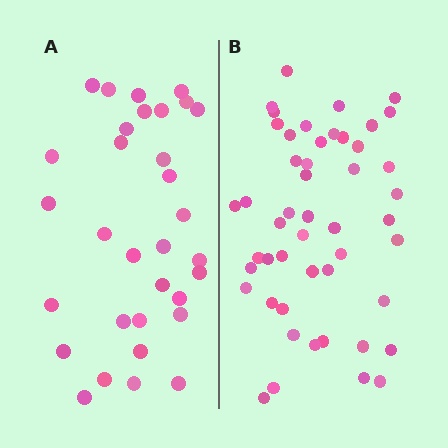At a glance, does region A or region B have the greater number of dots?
Region B (the right region) has more dots.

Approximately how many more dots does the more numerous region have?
Region B has approximately 15 more dots than region A.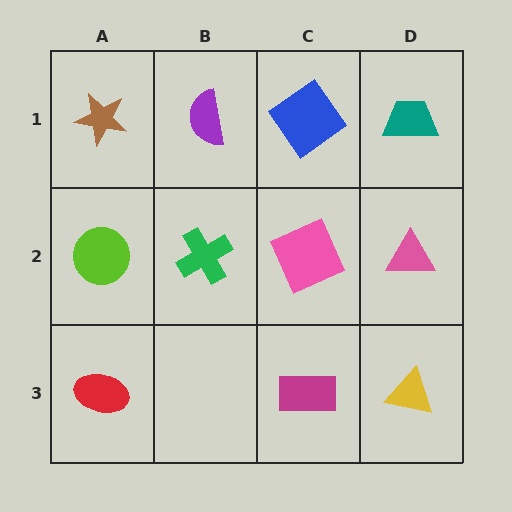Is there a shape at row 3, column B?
No, that cell is empty.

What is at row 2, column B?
A green cross.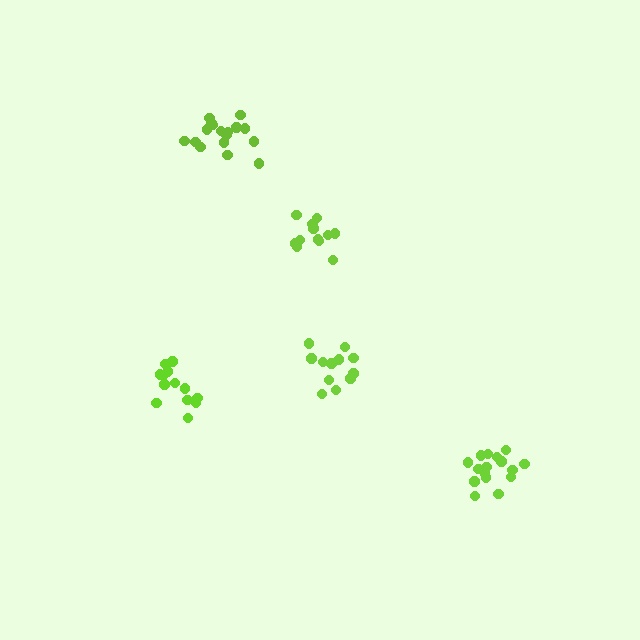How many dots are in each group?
Group 1: 12 dots, Group 2: 17 dots, Group 3: 13 dots, Group 4: 12 dots, Group 5: 16 dots (70 total).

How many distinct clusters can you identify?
There are 5 distinct clusters.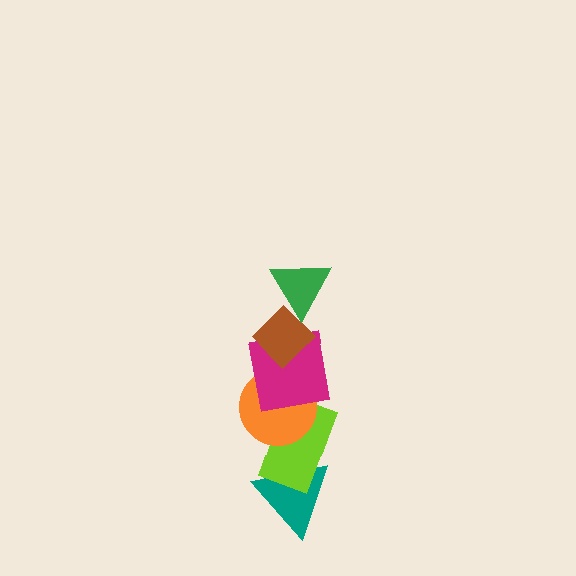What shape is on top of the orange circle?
The magenta square is on top of the orange circle.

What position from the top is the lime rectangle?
The lime rectangle is 5th from the top.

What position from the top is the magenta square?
The magenta square is 3rd from the top.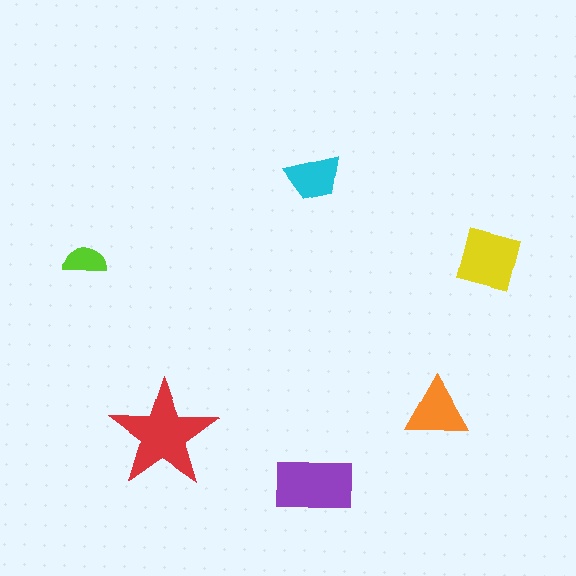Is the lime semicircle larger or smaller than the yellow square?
Smaller.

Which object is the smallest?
The lime semicircle.